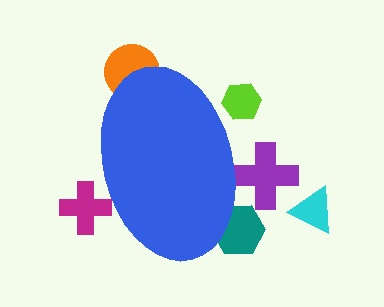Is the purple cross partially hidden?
Yes, the purple cross is partially hidden behind the blue ellipse.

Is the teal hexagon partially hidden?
Yes, the teal hexagon is partially hidden behind the blue ellipse.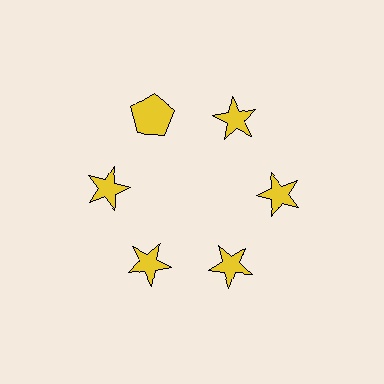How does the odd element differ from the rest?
It has a different shape: pentagon instead of star.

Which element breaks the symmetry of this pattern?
The yellow pentagon at roughly the 11 o'clock position breaks the symmetry. All other shapes are yellow stars.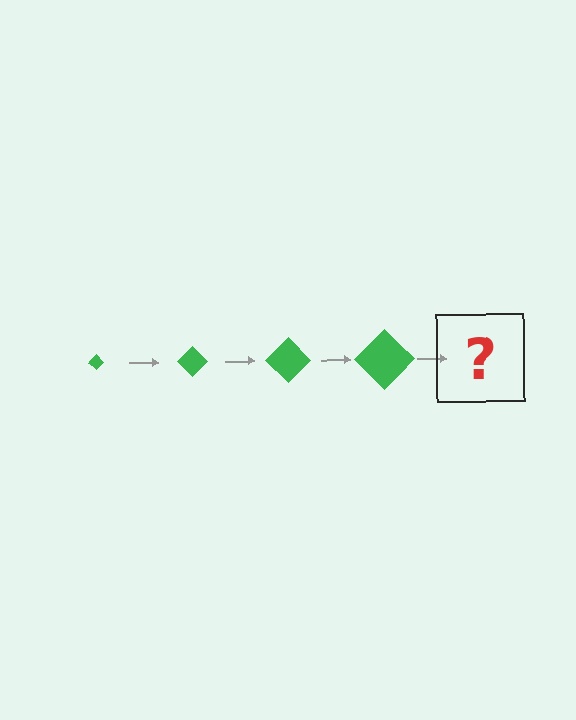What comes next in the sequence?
The next element should be a green diamond, larger than the previous one.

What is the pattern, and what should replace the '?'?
The pattern is that the diamond gets progressively larger each step. The '?' should be a green diamond, larger than the previous one.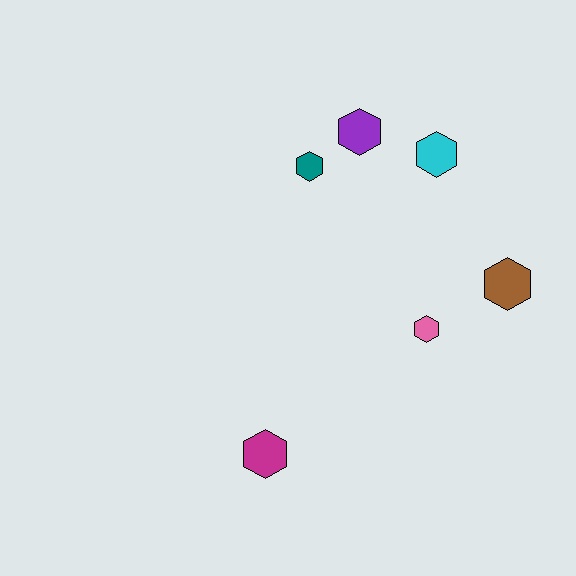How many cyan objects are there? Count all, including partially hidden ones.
There is 1 cyan object.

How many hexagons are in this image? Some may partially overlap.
There are 6 hexagons.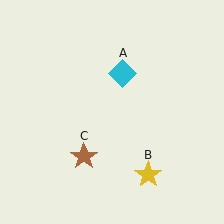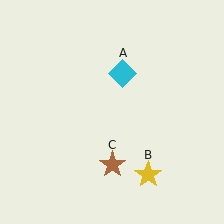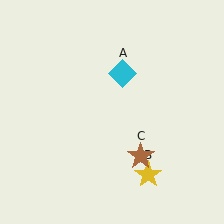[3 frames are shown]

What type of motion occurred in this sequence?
The brown star (object C) rotated counterclockwise around the center of the scene.